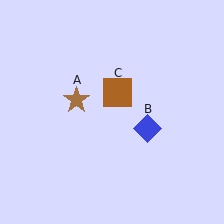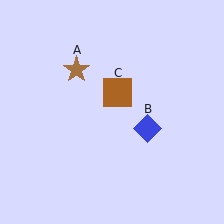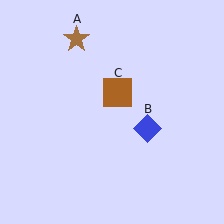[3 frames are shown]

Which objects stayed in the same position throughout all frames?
Blue diamond (object B) and brown square (object C) remained stationary.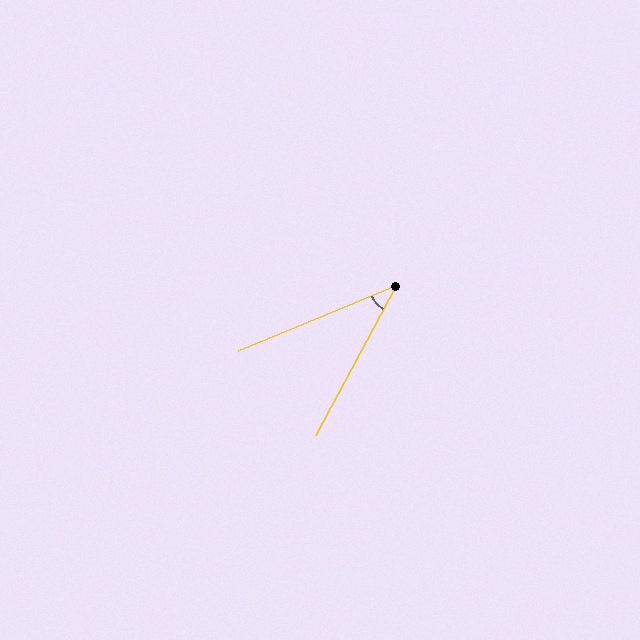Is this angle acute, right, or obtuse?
It is acute.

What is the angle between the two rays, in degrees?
Approximately 39 degrees.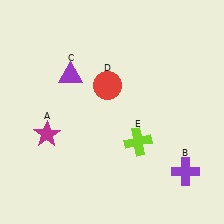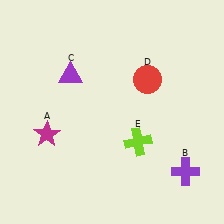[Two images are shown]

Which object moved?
The red circle (D) moved right.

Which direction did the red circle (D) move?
The red circle (D) moved right.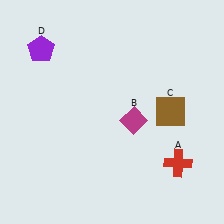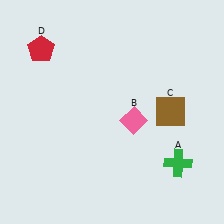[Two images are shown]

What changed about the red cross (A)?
In Image 1, A is red. In Image 2, it changed to green.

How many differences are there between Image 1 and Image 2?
There are 3 differences between the two images.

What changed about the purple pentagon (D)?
In Image 1, D is purple. In Image 2, it changed to red.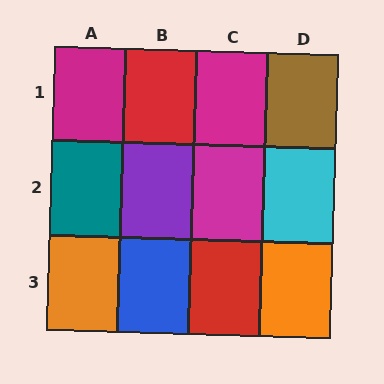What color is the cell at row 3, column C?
Red.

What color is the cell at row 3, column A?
Orange.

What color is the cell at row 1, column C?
Magenta.